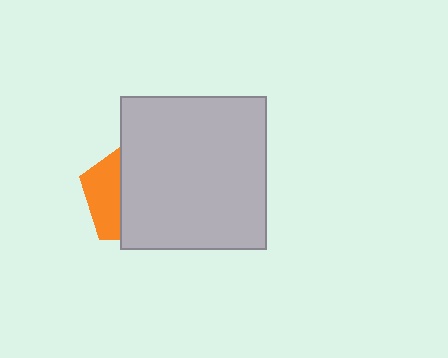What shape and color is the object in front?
The object in front is a light gray rectangle.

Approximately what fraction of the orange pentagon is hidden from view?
Roughly 67% of the orange pentagon is hidden behind the light gray rectangle.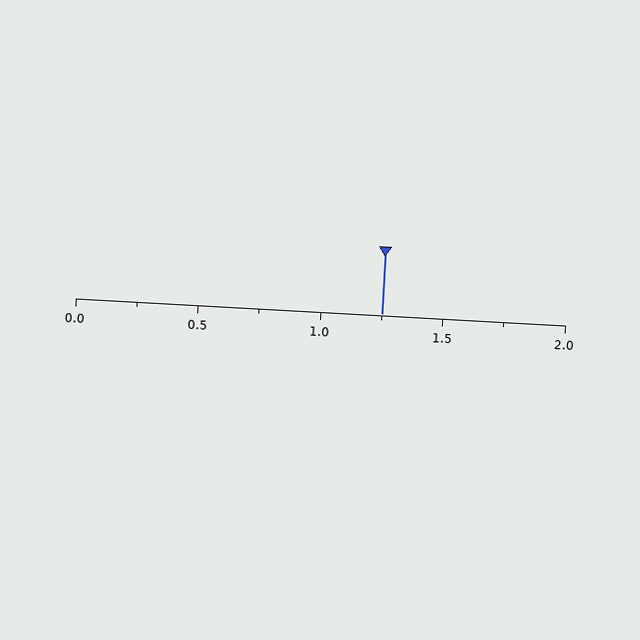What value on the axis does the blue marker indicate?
The marker indicates approximately 1.25.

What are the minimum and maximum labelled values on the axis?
The axis runs from 0.0 to 2.0.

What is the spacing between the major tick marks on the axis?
The major ticks are spaced 0.5 apart.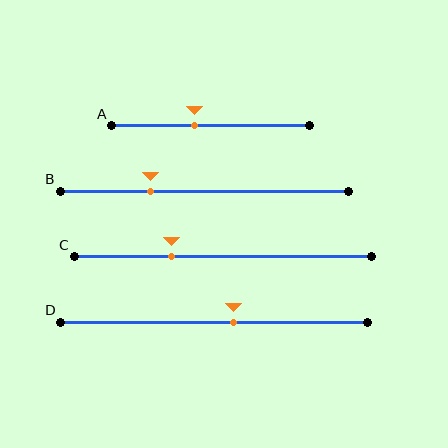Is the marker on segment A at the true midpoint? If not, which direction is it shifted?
No, the marker on segment A is shifted to the left by about 8% of the segment length.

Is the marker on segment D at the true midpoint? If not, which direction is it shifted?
No, the marker on segment D is shifted to the right by about 7% of the segment length.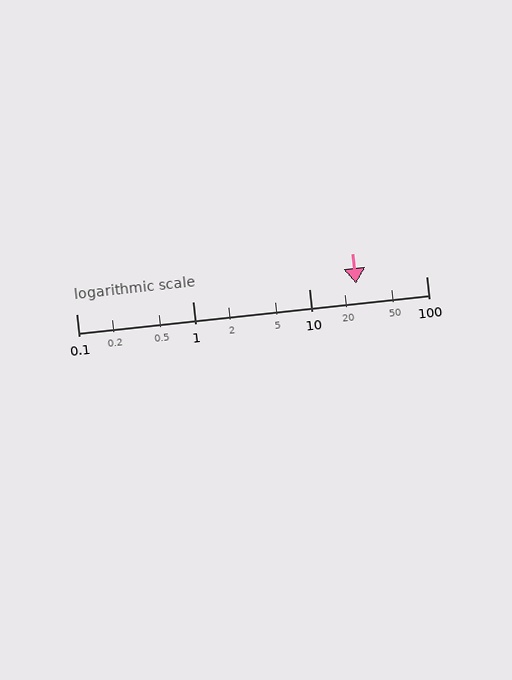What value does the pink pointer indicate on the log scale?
The pointer indicates approximately 25.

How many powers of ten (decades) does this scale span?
The scale spans 3 decades, from 0.1 to 100.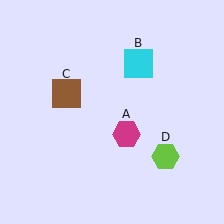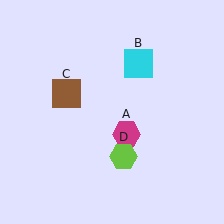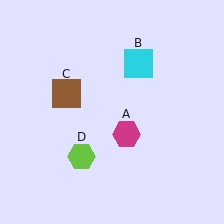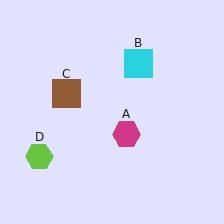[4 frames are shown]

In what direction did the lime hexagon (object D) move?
The lime hexagon (object D) moved left.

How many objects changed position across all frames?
1 object changed position: lime hexagon (object D).